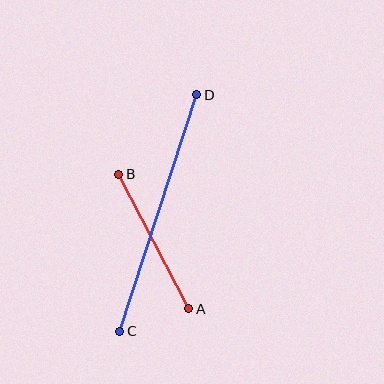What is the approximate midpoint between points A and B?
The midpoint is at approximately (154, 242) pixels.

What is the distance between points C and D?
The distance is approximately 249 pixels.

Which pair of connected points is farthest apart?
Points C and D are farthest apart.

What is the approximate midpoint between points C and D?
The midpoint is at approximately (158, 213) pixels.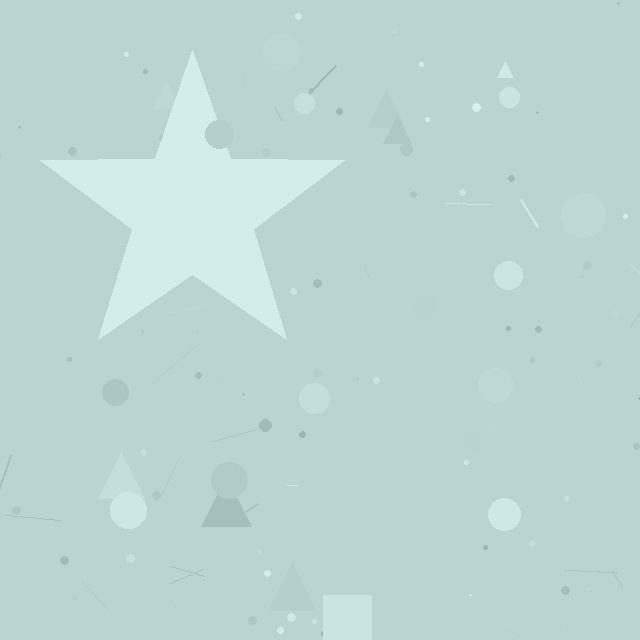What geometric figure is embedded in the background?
A star is embedded in the background.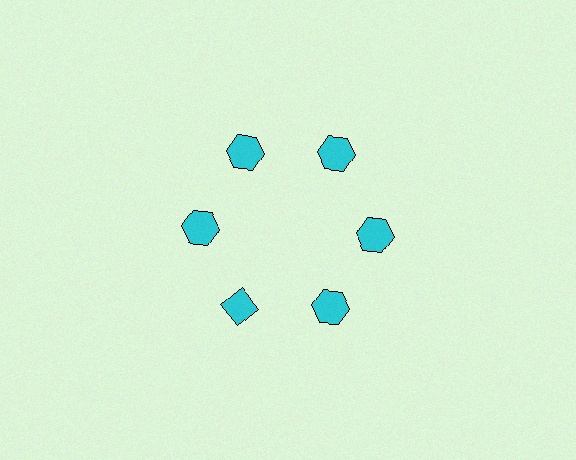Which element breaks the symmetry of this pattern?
The cyan diamond at roughly the 7 o'clock position breaks the symmetry. All other shapes are cyan hexagons.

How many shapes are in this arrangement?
There are 6 shapes arranged in a ring pattern.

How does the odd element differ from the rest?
It has a different shape: diamond instead of hexagon.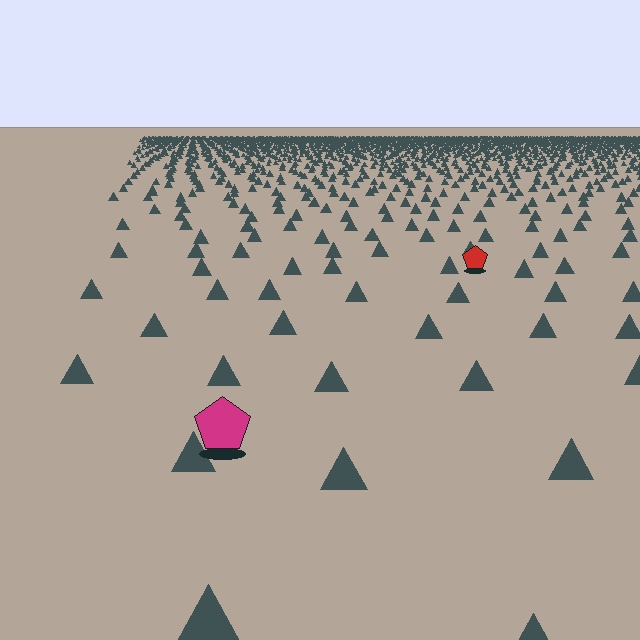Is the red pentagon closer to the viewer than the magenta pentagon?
No. The magenta pentagon is closer — you can tell from the texture gradient: the ground texture is coarser near it.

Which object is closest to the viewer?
The magenta pentagon is closest. The texture marks near it are larger and more spread out.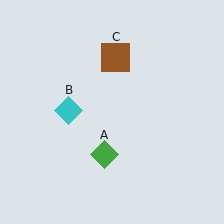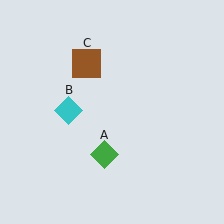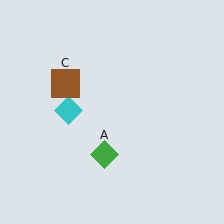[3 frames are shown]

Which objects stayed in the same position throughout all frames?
Green diamond (object A) and cyan diamond (object B) remained stationary.